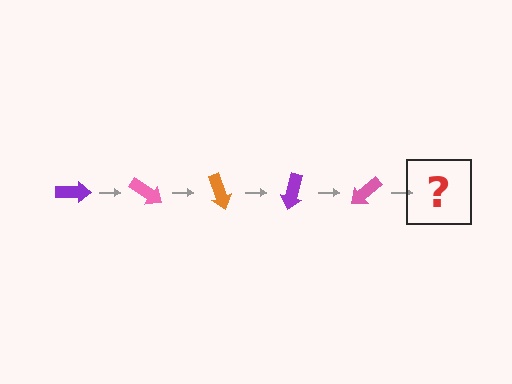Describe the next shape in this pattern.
It should be an orange arrow, rotated 175 degrees from the start.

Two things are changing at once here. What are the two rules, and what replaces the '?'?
The two rules are that it rotates 35 degrees each step and the color cycles through purple, pink, and orange. The '?' should be an orange arrow, rotated 175 degrees from the start.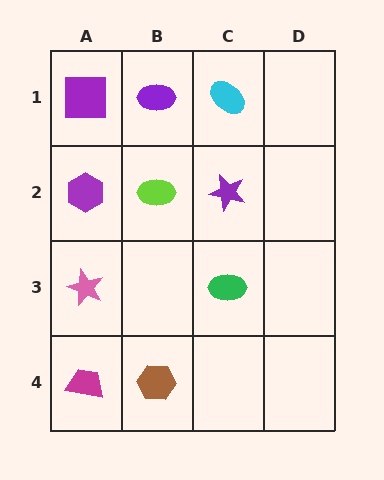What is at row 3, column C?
A green ellipse.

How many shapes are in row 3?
2 shapes.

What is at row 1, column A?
A purple square.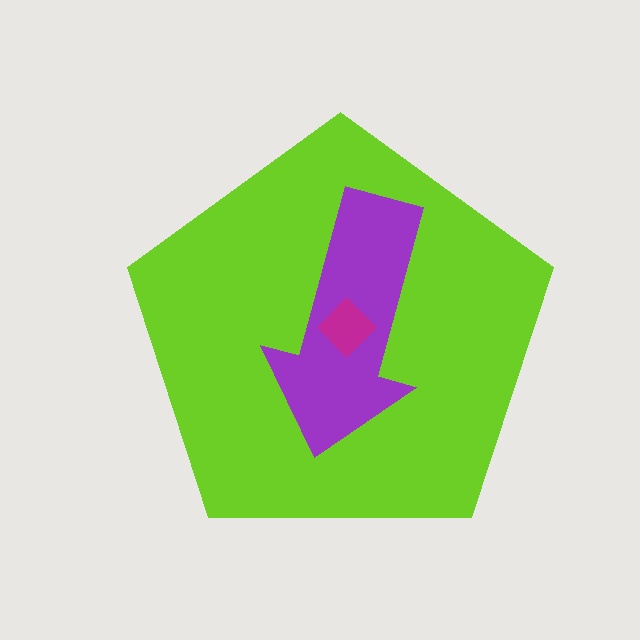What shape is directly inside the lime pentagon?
The purple arrow.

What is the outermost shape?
The lime pentagon.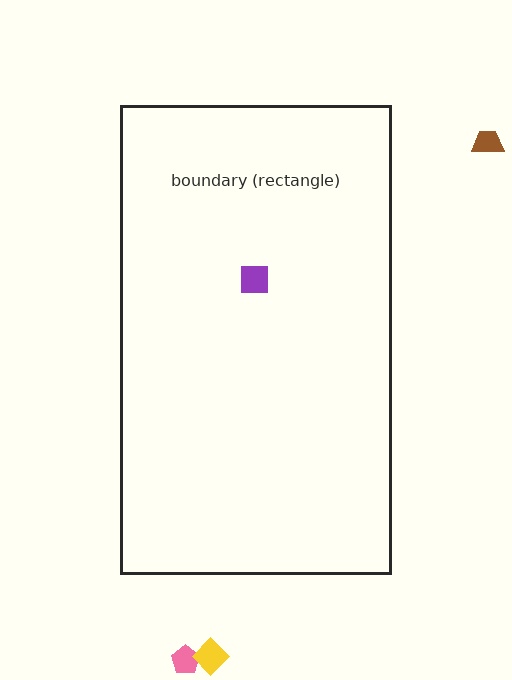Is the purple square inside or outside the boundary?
Inside.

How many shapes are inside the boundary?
1 inside, 3 outside.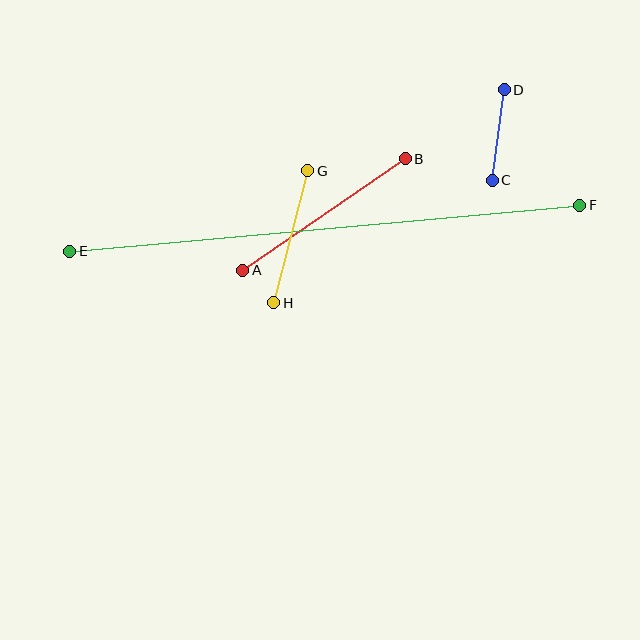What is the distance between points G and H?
The distance is approximately 136 pixels.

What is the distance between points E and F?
The distance is approximately 512 pixels.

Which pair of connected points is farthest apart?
Points E and F are farthest apart.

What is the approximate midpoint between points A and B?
The midpoint is at approximately (324, 215) pixels.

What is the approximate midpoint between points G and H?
The midpoint is at approximately (291, 237) pixels.